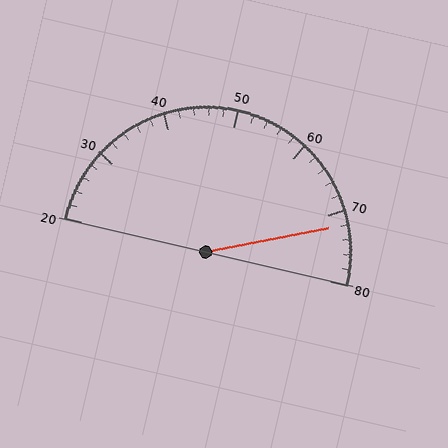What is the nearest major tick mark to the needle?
The nearest major tick mark is 70.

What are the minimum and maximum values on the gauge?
The gauge ranges from 20 to 80.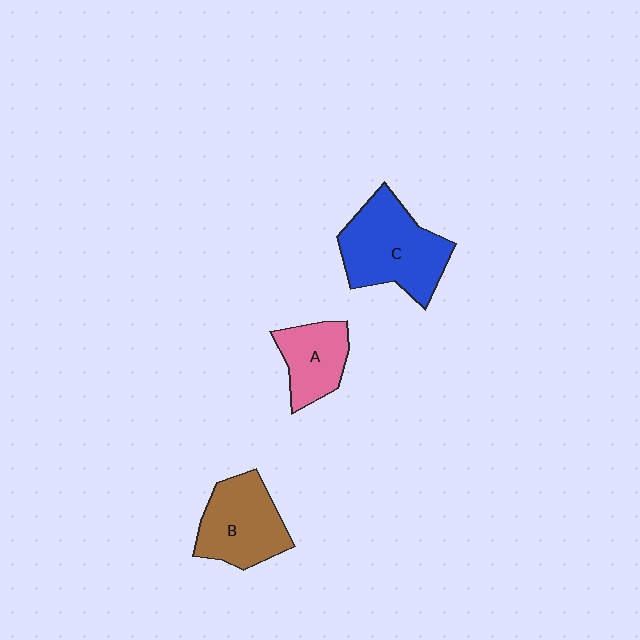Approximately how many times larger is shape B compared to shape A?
Approximately 1.4 times.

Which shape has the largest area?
Shape C (blue).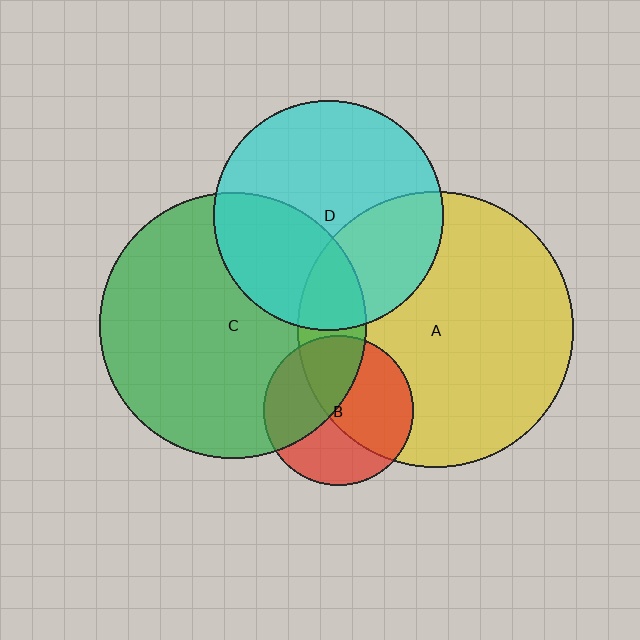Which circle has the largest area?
Circle A (yellow).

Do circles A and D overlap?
Yes.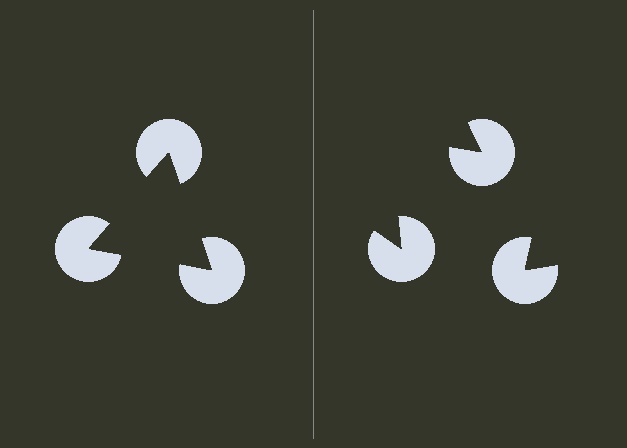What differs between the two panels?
The pac-man discs are positioned identically on both sides; only the wedge orientations differ. On the left they align to a triangle; on the right they are misaligned.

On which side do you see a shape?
An illusory triangle appears on the left side. On the right side the wedge cuts are rotated, so no coherent shape forms.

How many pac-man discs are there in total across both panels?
6 — 3 on each side.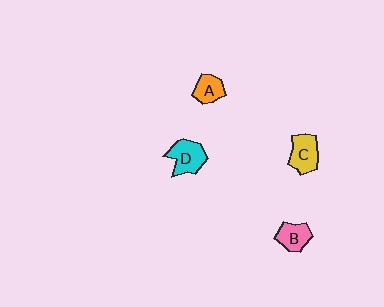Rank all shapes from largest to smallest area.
From largest to smallest: D (cyan), C (yellow), B (pink), A (orange).